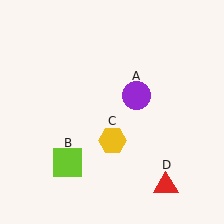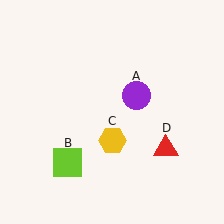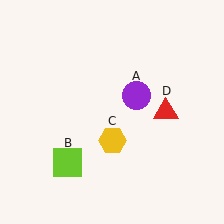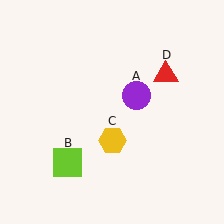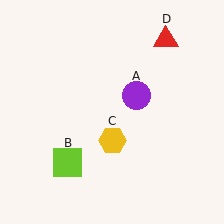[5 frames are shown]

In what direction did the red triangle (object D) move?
The red triangle (object D) moved up.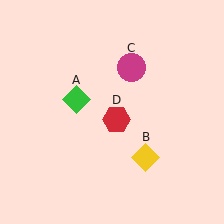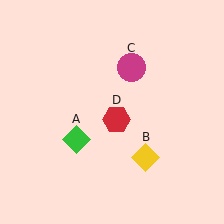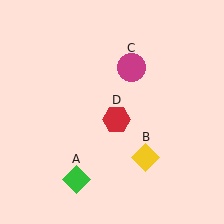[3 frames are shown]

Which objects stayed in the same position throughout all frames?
Yellow diamond (object B) and magenta circle (object C) and red hexagon (object D) remained stationary.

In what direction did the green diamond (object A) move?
The green diamond (object A) moved down.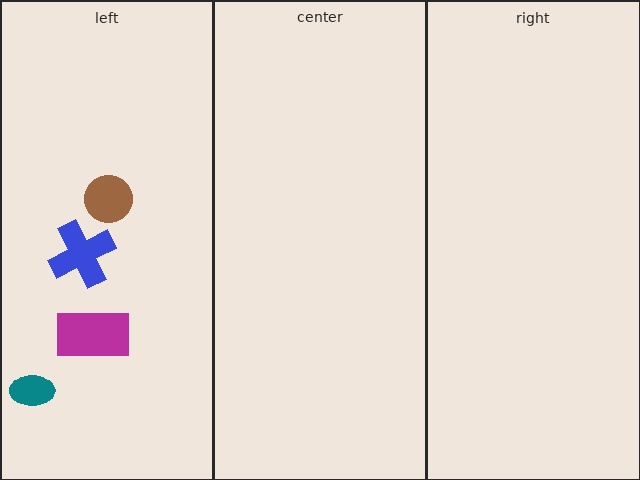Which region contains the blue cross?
The left region.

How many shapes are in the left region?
4.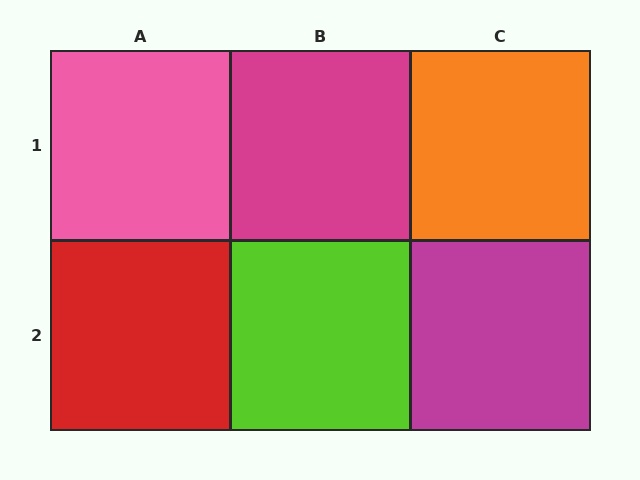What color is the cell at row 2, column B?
Lime.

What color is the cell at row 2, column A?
Red.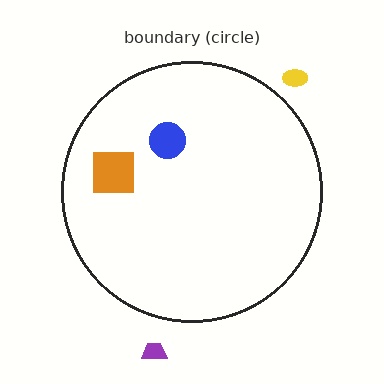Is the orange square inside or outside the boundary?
Inside.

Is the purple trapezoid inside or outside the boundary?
Outside.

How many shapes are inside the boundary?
2 inside, 2 outside.